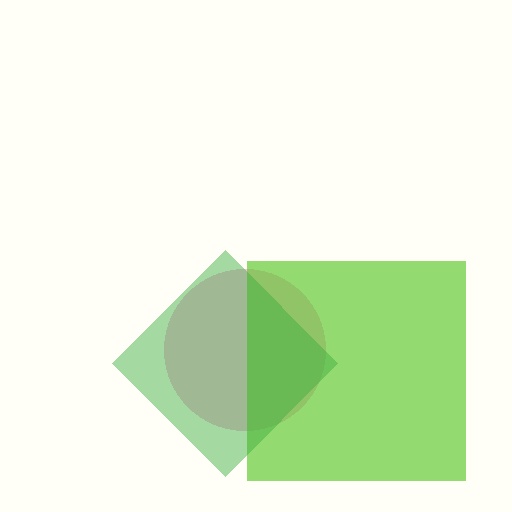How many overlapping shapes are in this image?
There are 3 overlapping shapes in the image.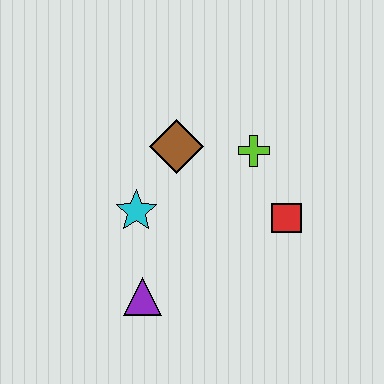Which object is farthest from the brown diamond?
The purple triangle is farthest from the brown diamond.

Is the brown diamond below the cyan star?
No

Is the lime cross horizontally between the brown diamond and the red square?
Yes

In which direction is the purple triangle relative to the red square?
The purple triangle is to the left of the red square.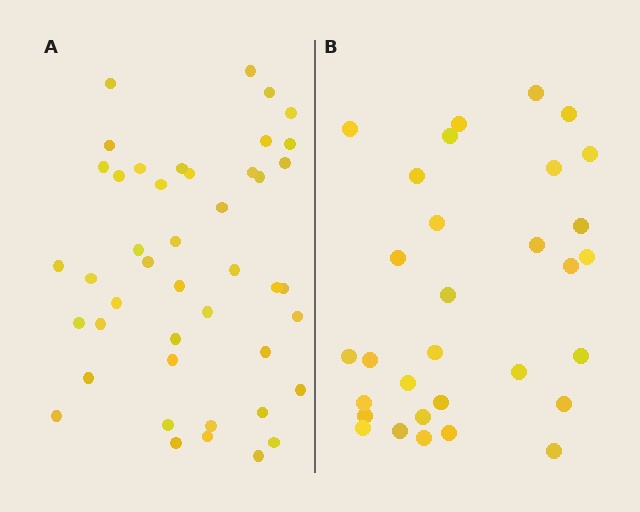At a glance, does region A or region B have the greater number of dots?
Region A (the left region) has more dots.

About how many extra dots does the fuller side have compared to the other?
Region A has approximately 15 more dots than region B.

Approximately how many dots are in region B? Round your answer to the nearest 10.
About 30 dots. (The exact count is 31, which rounds to 30.)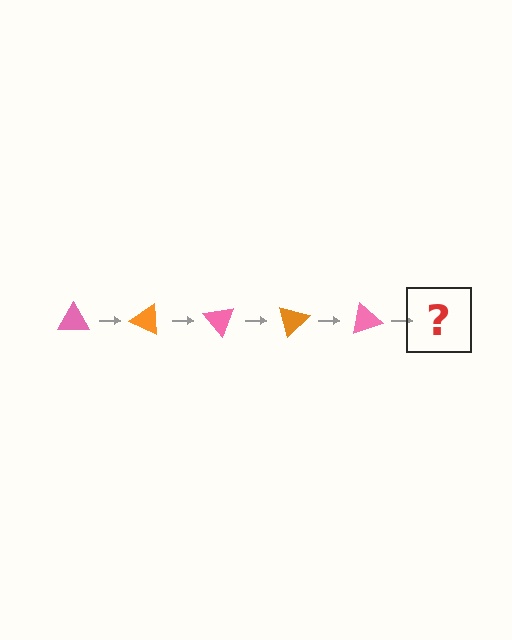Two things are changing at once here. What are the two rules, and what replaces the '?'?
The two rules are that it rotates 25 degrees each step and the color cycles through pink and orange. The '?' should be an orange triangle, rotated 125 degrees from the start.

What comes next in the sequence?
The next element should be an orange triangle, rotated 125 degrees from the start.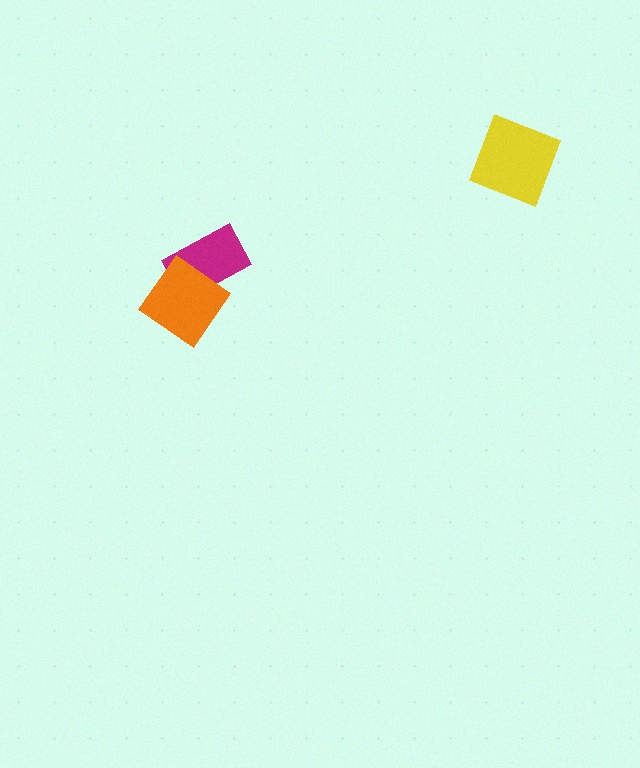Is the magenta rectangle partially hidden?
Yes, it is partially covered by another shape.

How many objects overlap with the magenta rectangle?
1 object overlaps with the magenta rectangle.